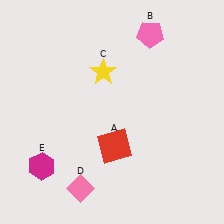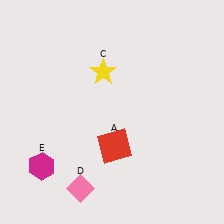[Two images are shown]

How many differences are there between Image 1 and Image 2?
There is 1 difference between the two images.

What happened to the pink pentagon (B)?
The pink pentagon (B) was removed in Image 2. It was in the top-right area of Image 1.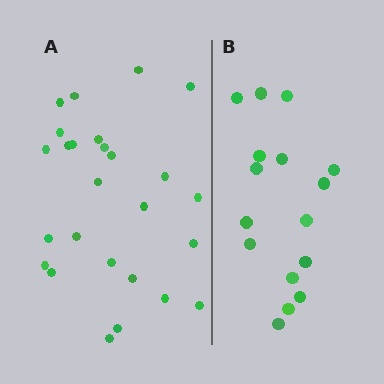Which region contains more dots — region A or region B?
Region A (the left region) has more dots.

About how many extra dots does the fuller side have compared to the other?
Region A has roughly 10 or so more dots than region B.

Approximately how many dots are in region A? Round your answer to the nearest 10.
About 30 dots. (The exact count is 26, which rounds to 30.)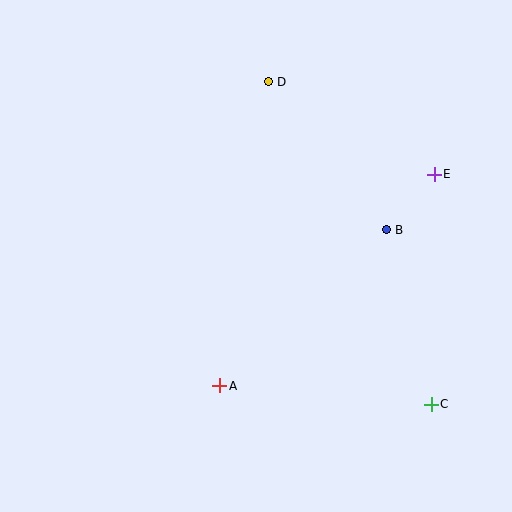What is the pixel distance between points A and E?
The distance between A and E is 301 pixels.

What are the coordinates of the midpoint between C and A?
The midpoint between C and A is at (325, 395).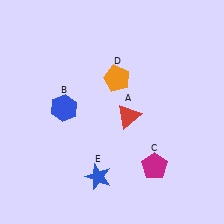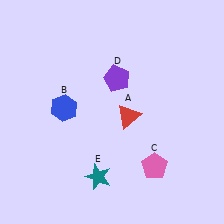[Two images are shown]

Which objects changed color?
C changed from magenta to pink. D changed from orange to purple. E changed from blue to teal.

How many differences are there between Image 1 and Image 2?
There are 3 differences between the two images.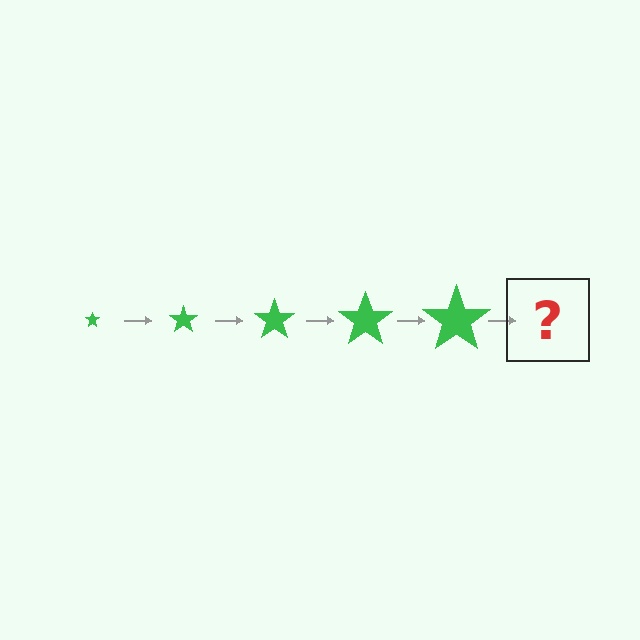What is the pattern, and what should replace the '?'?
The pattern is that the star gets progressively larger each step. The '?' should be a green star, larger than the previous one.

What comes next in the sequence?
The next element should be a green star, larger than the previous one.